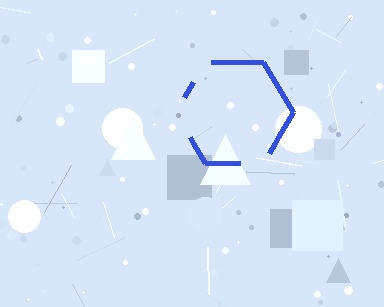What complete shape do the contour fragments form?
The contour fragments form a hexagon.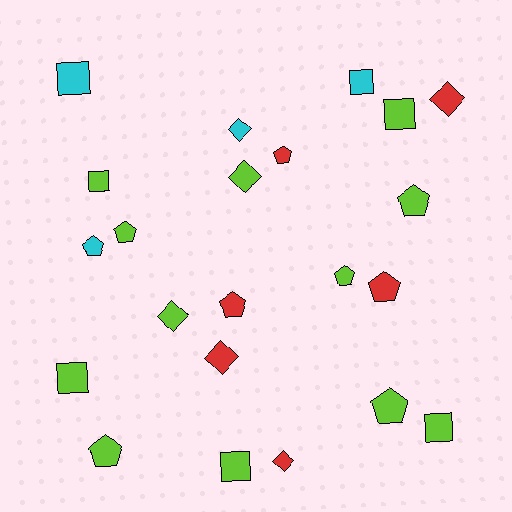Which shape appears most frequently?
Pentagon, with 9 objects.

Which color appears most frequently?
Lime, with 12 objects.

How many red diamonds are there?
There are 3 red diamonds.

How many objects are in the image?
There are 22 objects.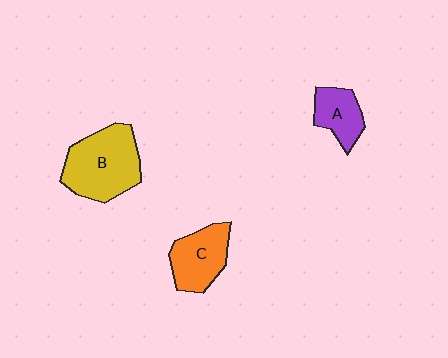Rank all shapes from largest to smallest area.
From largest to smallest: B (yellow), C (orange), A (purple).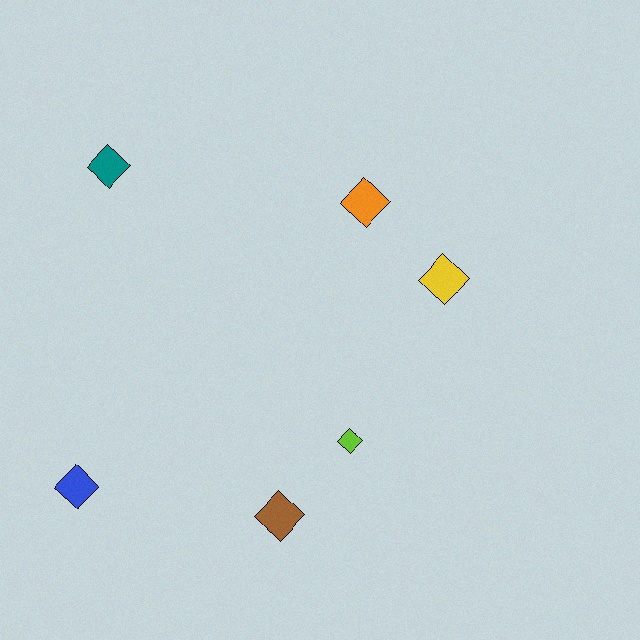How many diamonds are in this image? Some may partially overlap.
There are 6 diamonds.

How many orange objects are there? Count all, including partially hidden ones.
There is 1 orange object.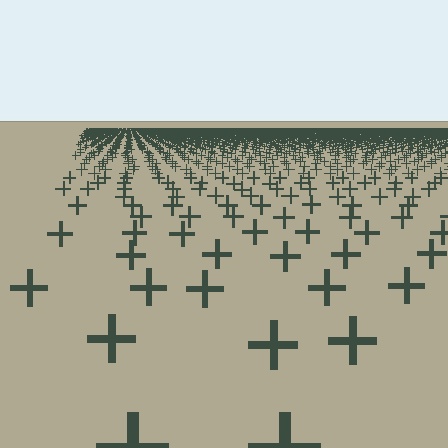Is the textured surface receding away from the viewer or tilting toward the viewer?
The surface is receding away from the viewer. Texture elements get smaller and denser toward the top.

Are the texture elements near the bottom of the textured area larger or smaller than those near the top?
Larger. Near the bottom, elements are closer to the viewer and appear at a bigger on-screen size.